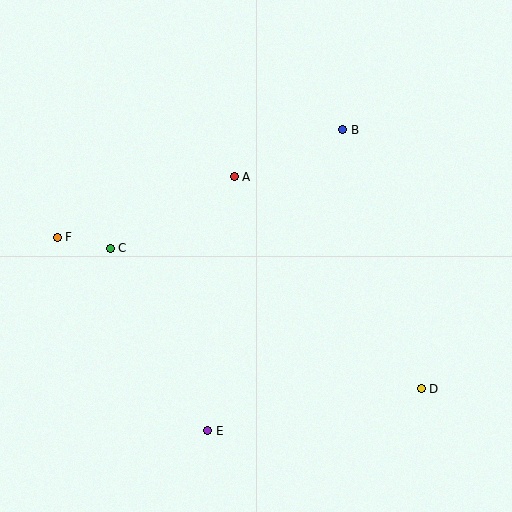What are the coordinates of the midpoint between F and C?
The midpoint between F and C is at (84, 243).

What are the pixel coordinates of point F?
Point F is at (57, 237).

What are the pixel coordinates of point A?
Point A is at (234, 177).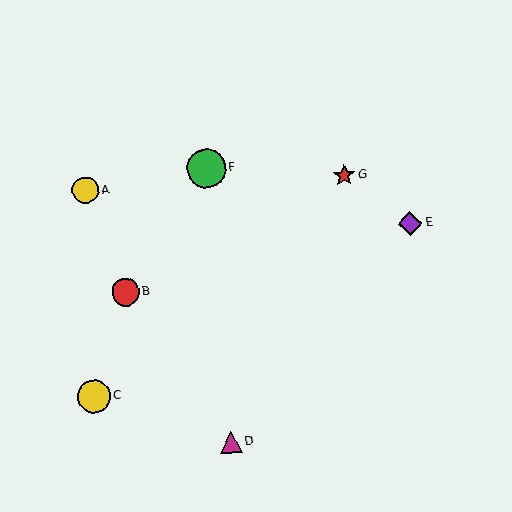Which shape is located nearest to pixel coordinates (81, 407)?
The yellow circle (labeled C) at (94, 396) is nearest to that location.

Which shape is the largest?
The green circle (labeled F) is the largest.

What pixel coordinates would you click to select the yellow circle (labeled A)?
Click at (86, 190) to select the yellow circle A.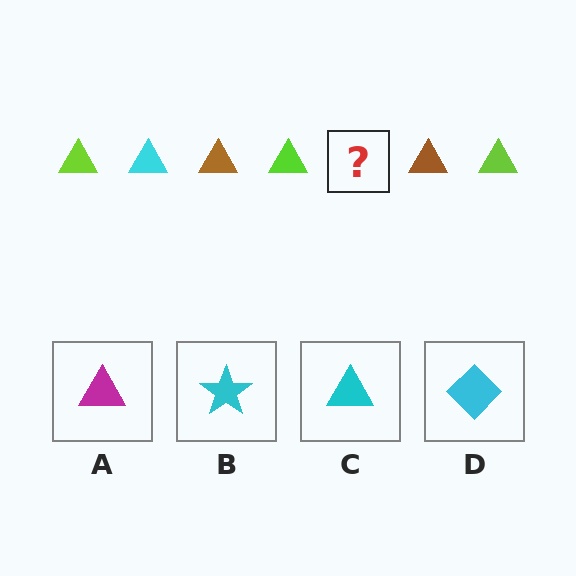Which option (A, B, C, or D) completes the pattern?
C.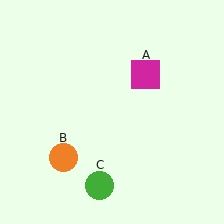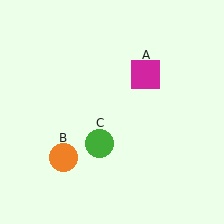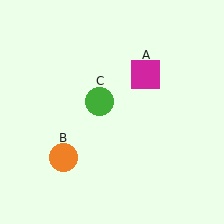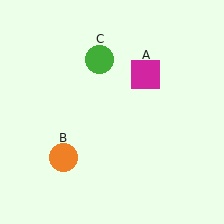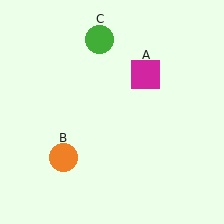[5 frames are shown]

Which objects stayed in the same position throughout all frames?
Magenta square (object A) and orange circle (object B) remained stationary.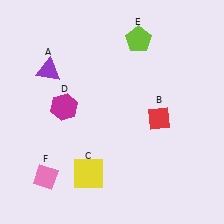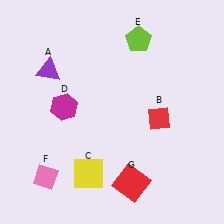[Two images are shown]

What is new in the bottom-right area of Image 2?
A red square (G) was added in the bottom-right area of Image 2.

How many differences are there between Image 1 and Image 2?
There is 1 difference between the two images.